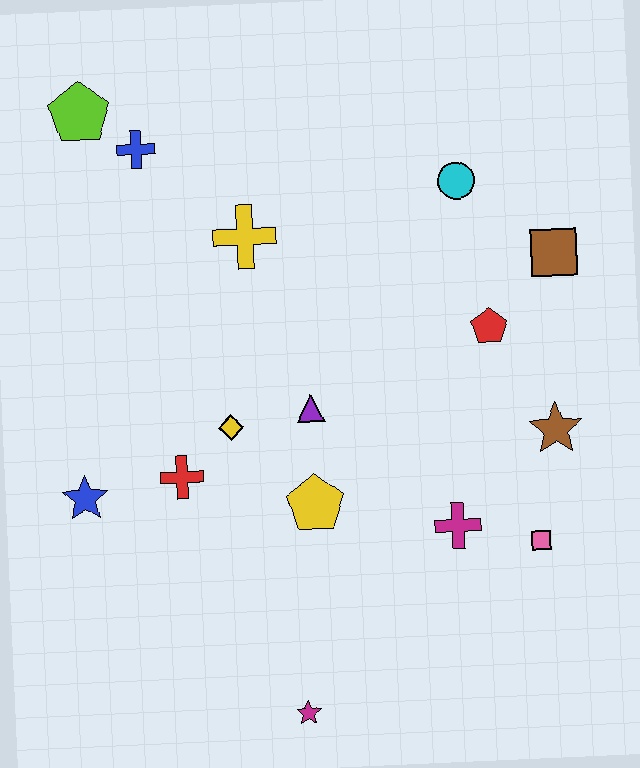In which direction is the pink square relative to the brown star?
The pink square is below the brown star.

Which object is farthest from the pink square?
The lime pentagon is farthest from the pink square.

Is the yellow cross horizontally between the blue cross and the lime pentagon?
No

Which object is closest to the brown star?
The pink square is closest to the brown star.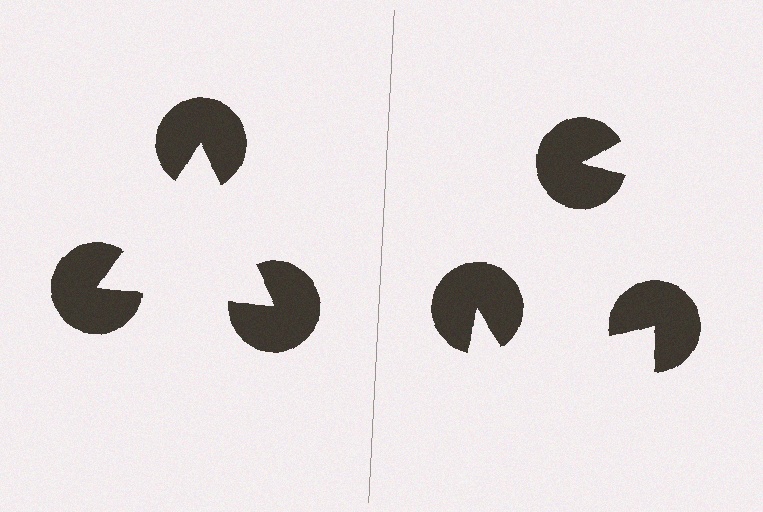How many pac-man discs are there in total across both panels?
6 — 3 on each side.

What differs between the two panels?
The pac-man discs are positioned identically on both sides; only the wedge orientations differ. On the left they align to a triangle; on the right they are misaligned.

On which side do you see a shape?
An illusory triangle appears on the left side. On the right side the wedge cuts are rotated, so no coherent shape forms.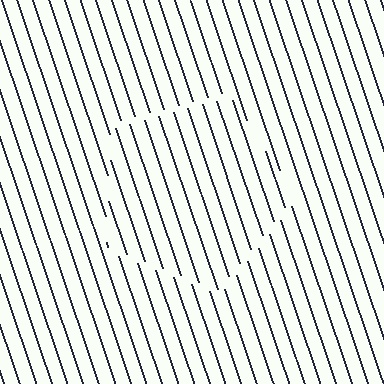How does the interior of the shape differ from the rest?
The interior of the shape contains the same grating, shifted by half a period — the contour is defined by the phase discontinuity where line-ends from the inner and outer gratings abut.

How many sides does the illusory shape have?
5 sides — the line-ends trace a pentagon.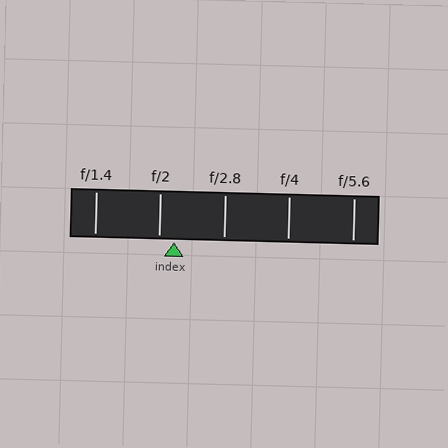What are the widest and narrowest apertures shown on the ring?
The widest aperture shown is f/1.4 and the narrowest is f/5.6.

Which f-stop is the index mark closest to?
The index mark is closest to f/2.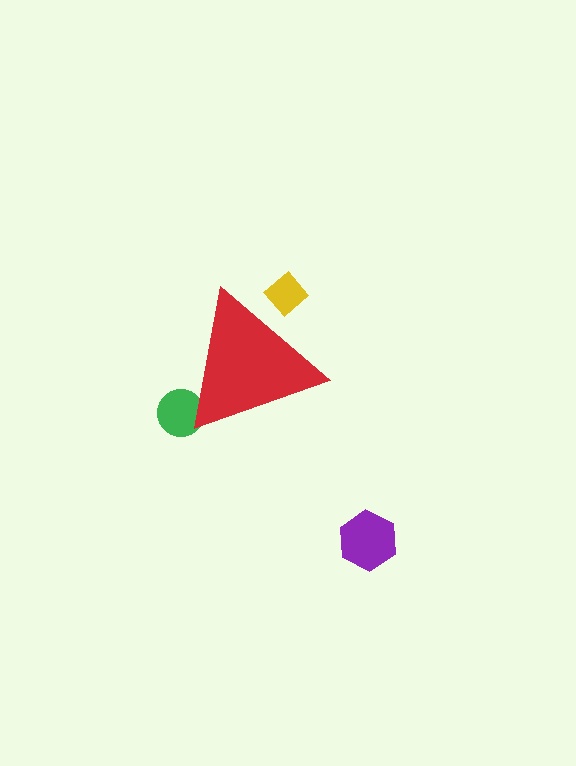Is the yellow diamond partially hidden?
Yes, the yellow diamond is partially hidden behind the red triangle.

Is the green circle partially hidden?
Yes, the green circle is partially hidden behind the red triangle.